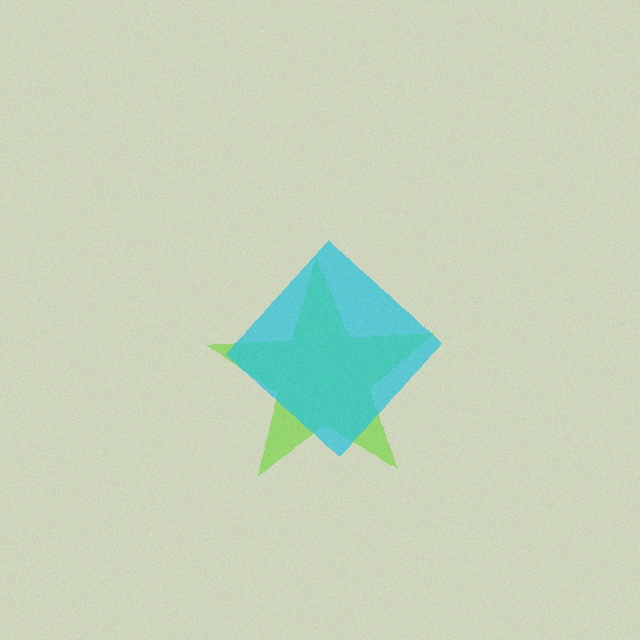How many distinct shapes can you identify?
There are 2 distinct shapes: a lime star, a cyan diamond.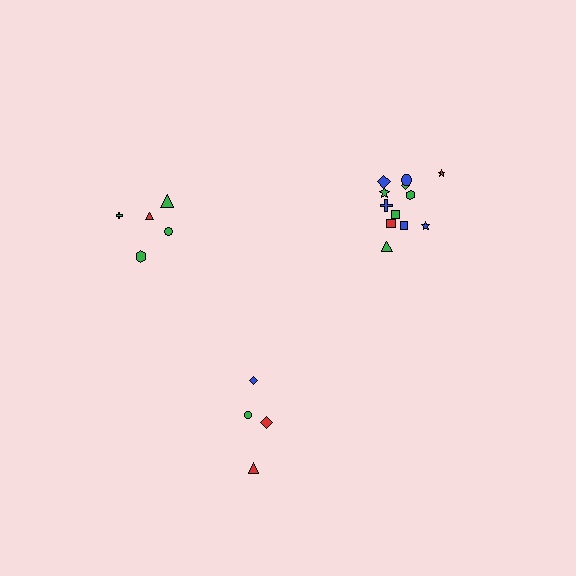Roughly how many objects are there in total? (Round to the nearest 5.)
Roughly 20 objects in total.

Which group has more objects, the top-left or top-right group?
The top-right group.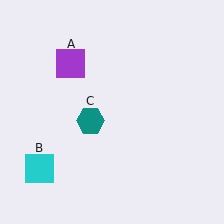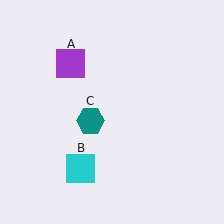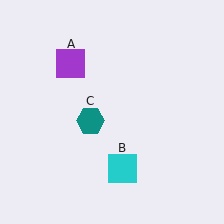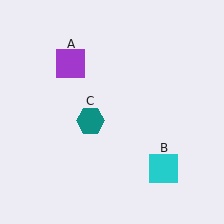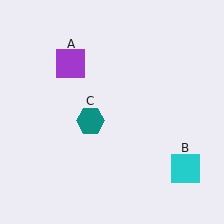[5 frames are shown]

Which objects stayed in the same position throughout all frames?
Purple square (object A) and teal hexagon (object C) remained stationary.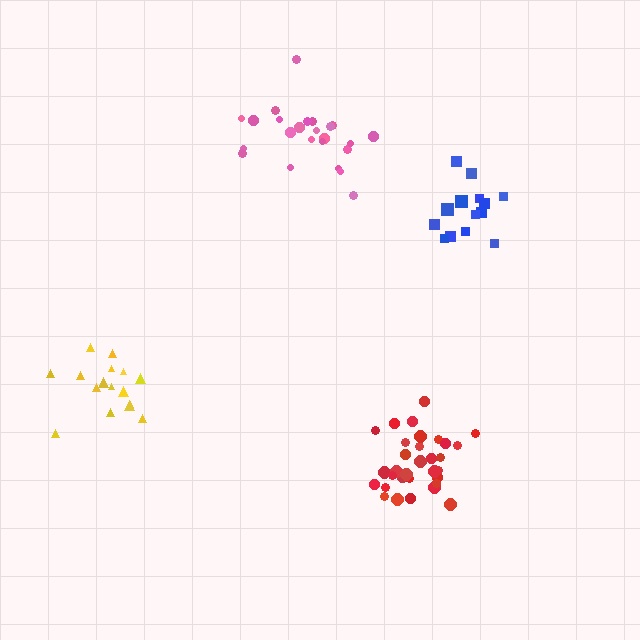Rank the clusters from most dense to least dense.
red, pink, blue, yellow.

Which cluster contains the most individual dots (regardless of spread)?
Red (32).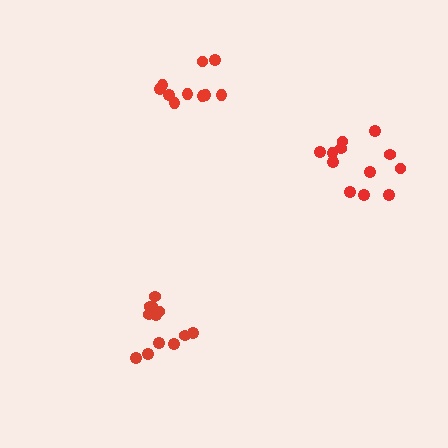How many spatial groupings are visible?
There are 3 spatial groupings.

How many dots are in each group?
Group 1: 12 dots, Group 2: 12 dots, Group 3: 10 dots (34 total).